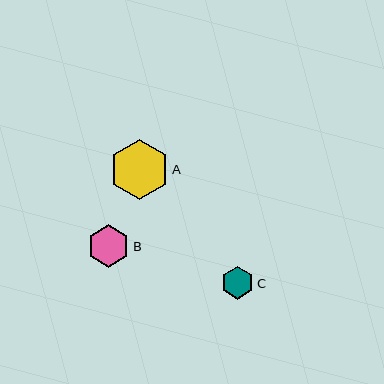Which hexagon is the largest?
Hexagon A is the largest with a size of approximately 60 pixels.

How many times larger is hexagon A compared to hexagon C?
Hexagon A is approximately 1.8 times the size of hexagon C.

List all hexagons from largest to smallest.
From largest to smallest: A, B, C.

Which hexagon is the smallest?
Hexagon C is the smallest with a size of approximately 33 pixels.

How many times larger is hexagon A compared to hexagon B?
Hexagon A is approximately 1.4 times the size of hexagon B.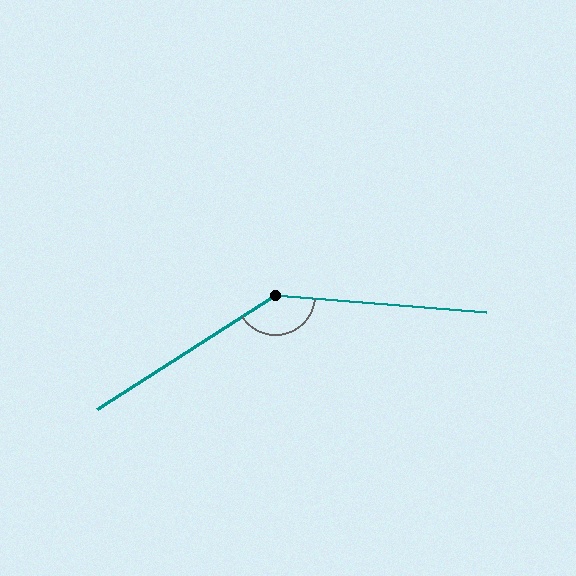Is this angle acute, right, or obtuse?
It is obtuse.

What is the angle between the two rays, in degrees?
Approximately 143 degrees.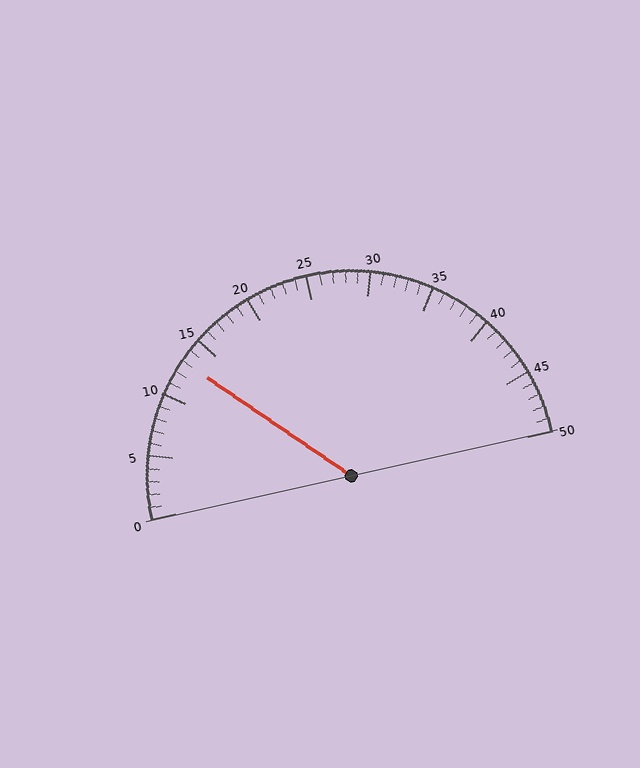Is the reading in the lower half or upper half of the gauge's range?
The reading is in the lower half of the range (0 to 50).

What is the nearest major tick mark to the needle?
The nearest major tick mark is 15.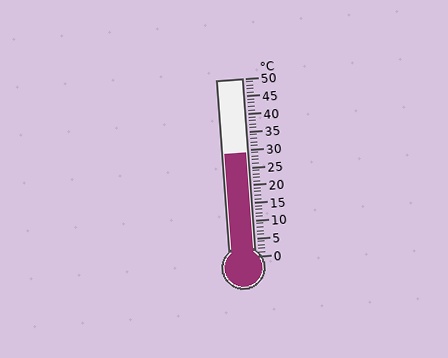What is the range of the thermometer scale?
The thermometer scale ranges from 0°C to 50°C.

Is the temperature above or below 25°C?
The temperature is above 25°C.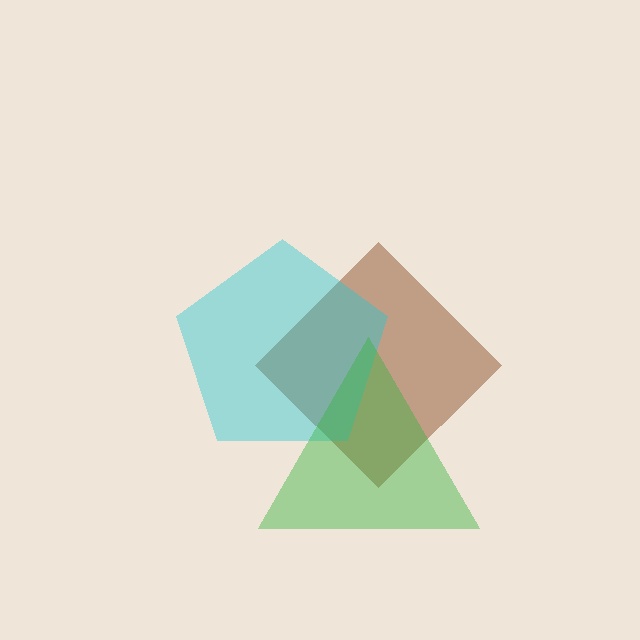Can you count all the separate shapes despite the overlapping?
Yes, there are 3 separate shapes.